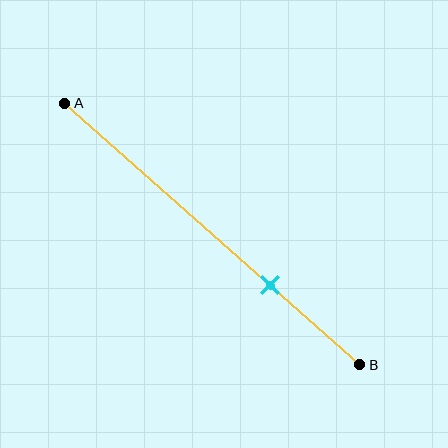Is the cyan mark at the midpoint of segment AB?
No, the mark is at about 70% from A, not at the 50% midpoint.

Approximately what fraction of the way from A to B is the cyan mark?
The cyan mark is approximately 70% of the way from A to B.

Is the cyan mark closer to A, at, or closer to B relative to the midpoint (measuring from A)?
The cyan mark is closer to point B than the midpoint of segment AB.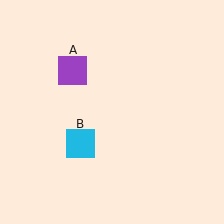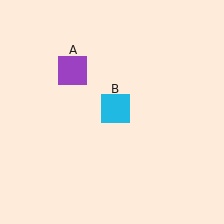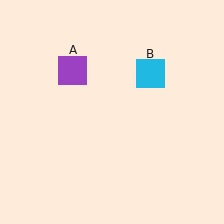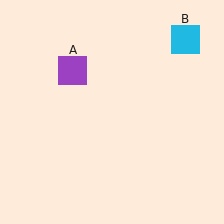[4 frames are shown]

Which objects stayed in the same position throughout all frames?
Purple square (object A) remained stationary.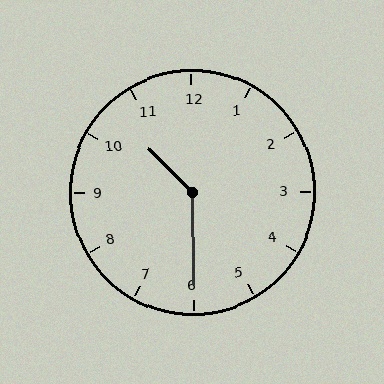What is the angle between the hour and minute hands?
Approximately 135 degrees.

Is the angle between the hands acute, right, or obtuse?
It is obtuse.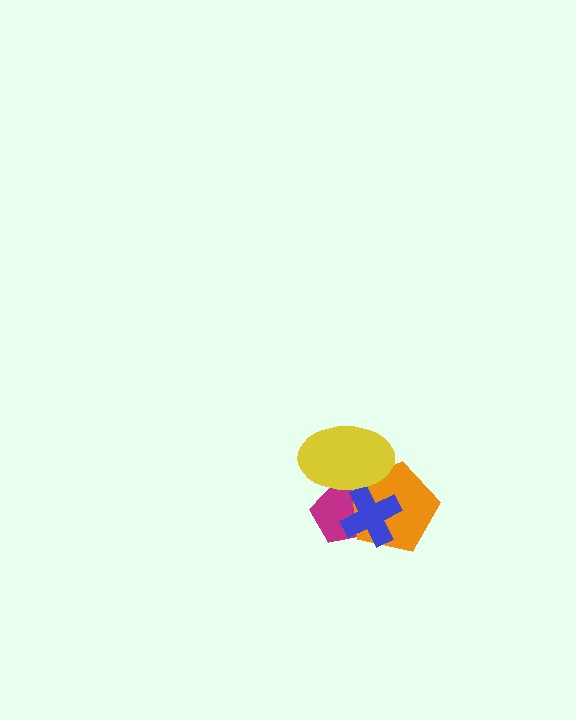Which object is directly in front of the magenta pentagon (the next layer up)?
The orange pentagon is directly in front of the magenta pentagon.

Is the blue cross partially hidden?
Yes, it is partially covered by another shape.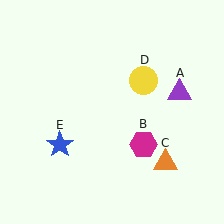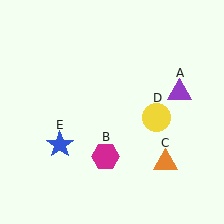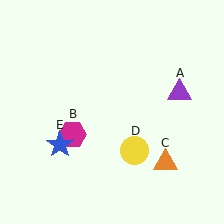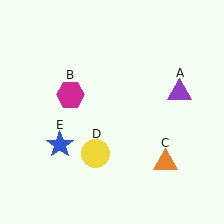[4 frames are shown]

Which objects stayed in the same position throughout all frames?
Purple triangle (object A) and orange triangle (object C) and blue star (object E) remained stationary.